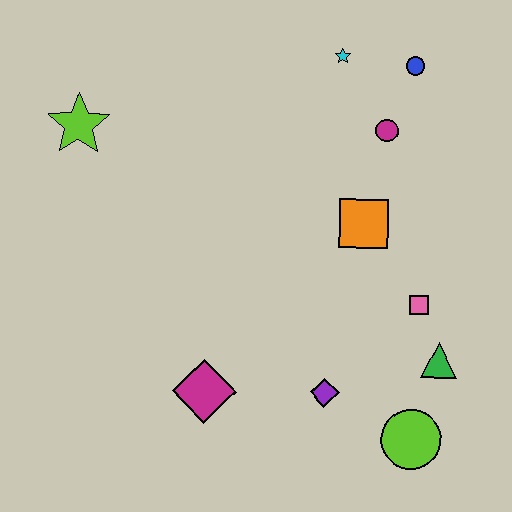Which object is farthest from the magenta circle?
The magenta diamond is farthest from the magenta circle.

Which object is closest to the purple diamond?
The lime circle is closest to the purple diamond.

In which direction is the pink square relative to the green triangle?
The pink square is above the green triangle.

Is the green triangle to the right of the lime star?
Yes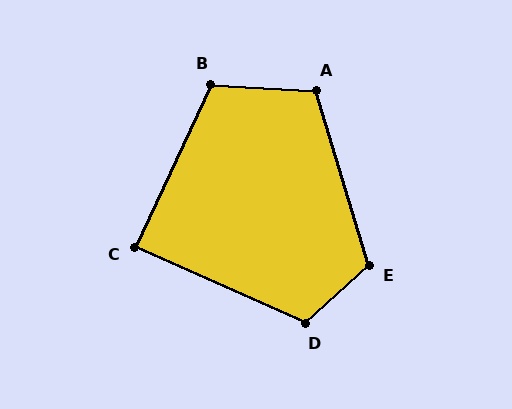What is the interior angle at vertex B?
Approximately 111 degrees (obtuse).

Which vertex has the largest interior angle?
E, at approximately 115 degrees.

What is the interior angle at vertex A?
Approximately 110 degrees (obtuse).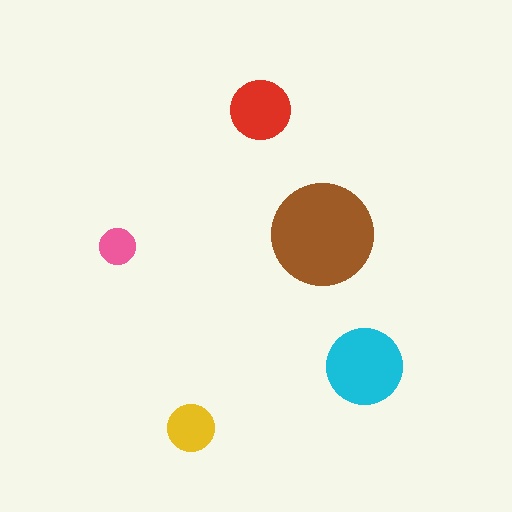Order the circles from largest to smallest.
the brown one, the cyan one, the red one, the yellow one, the pink one.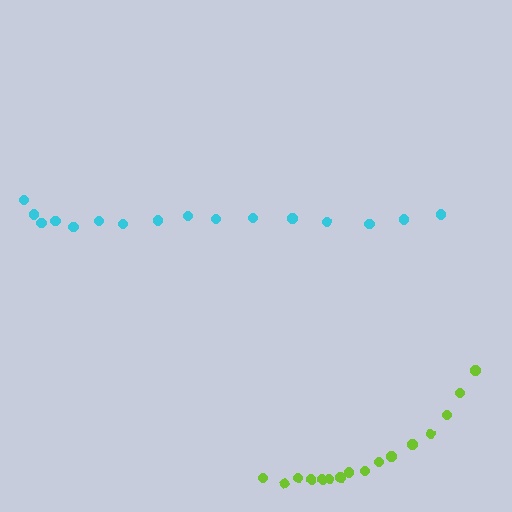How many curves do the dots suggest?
There are 2 distinct paths.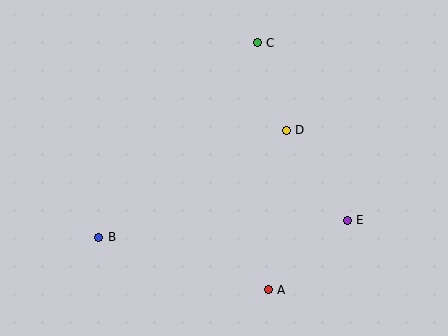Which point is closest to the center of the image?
Point D at (286, 130) is closest to the center.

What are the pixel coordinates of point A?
Point A is at (268, 290).